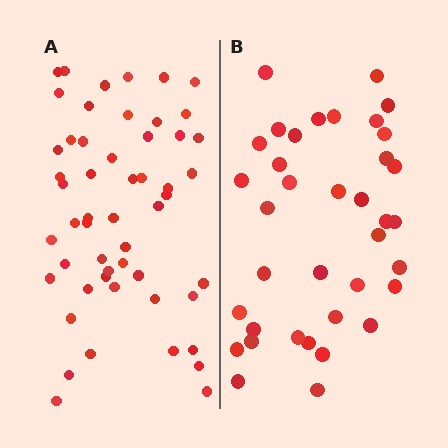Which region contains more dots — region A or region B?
Region A (the left region) has more dots.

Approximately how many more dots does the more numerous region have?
Region A has approximately 15 more dots than region B.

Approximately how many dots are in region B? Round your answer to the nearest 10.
About 40 dots. (The exact count is 37, which rounds to 40.)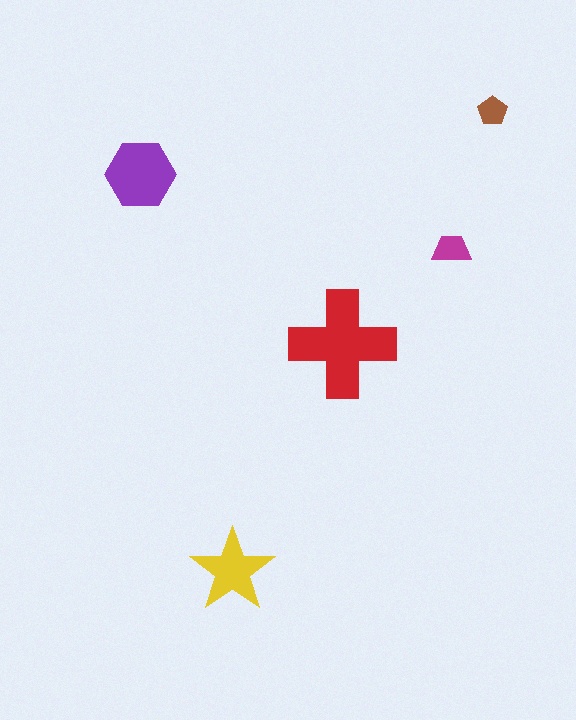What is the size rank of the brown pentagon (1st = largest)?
5th.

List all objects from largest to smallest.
The red cross, the purple hexagon, the yellow star, the magenta trapezoid, the brown pentagon.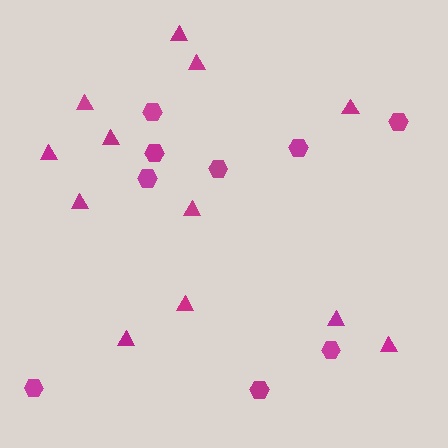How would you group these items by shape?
There are 2 groups: one group of triangles (12) and one group of hexagons (9).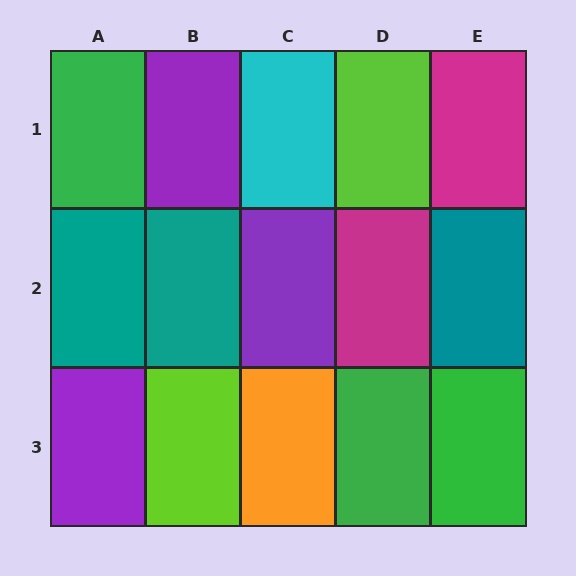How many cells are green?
3 cells are green.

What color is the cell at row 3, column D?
Green.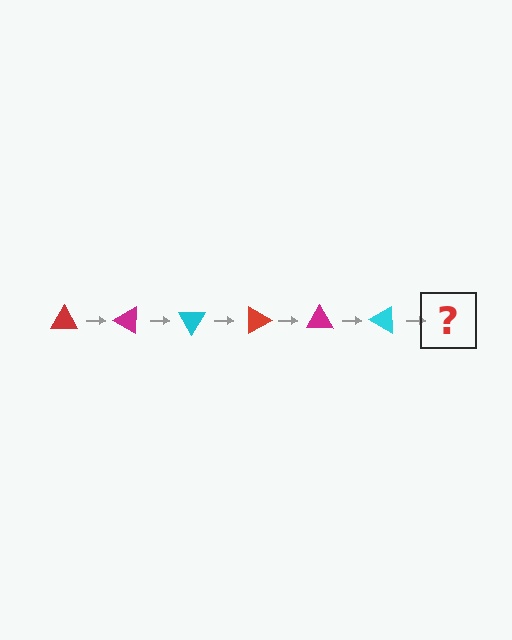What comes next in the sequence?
The next element should be a red triangle, rotated 180 degrees from the start.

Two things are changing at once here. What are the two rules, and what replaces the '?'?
The two rules are that it rotates 30 degrees each step and the color cycles through red, magenta, and cyan. The '?' should be a red triangle, rotated 180 degrees from the start.